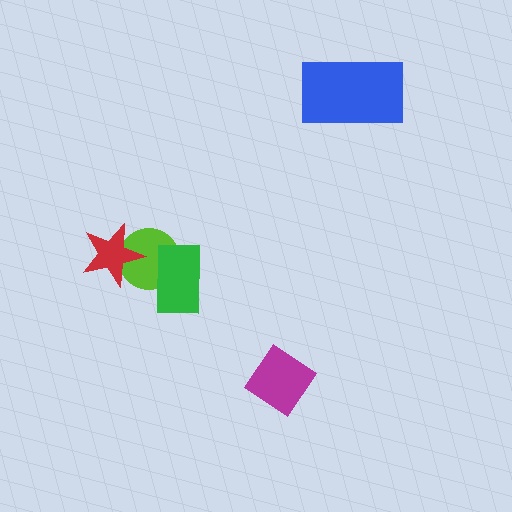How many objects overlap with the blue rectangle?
0 objects overlap with the blue rectangle.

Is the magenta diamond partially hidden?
No, no other shape covers it.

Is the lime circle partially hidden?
Yes, it is partially covered by another shape.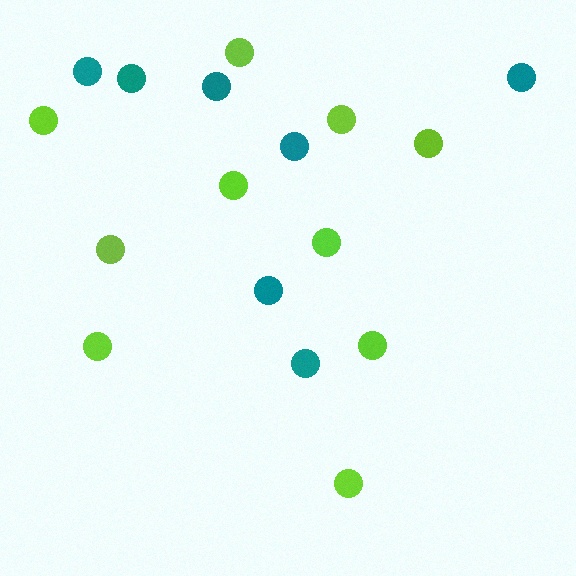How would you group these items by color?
There are 2 groups: one group of teal circles (7) and one group of lime circles (10).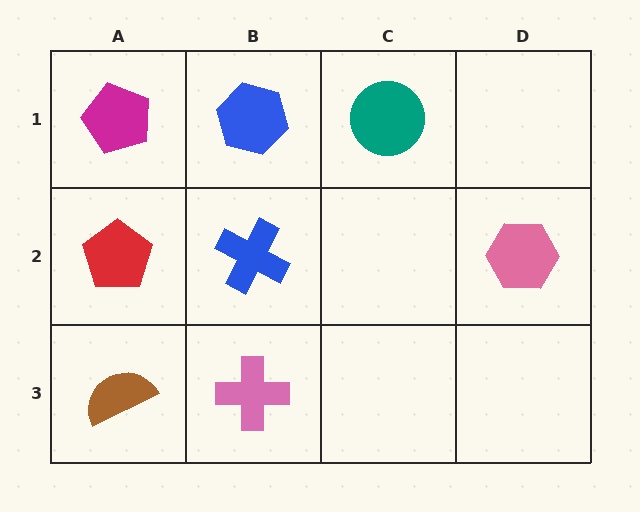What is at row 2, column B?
A blue cross.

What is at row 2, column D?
A pink hexagon.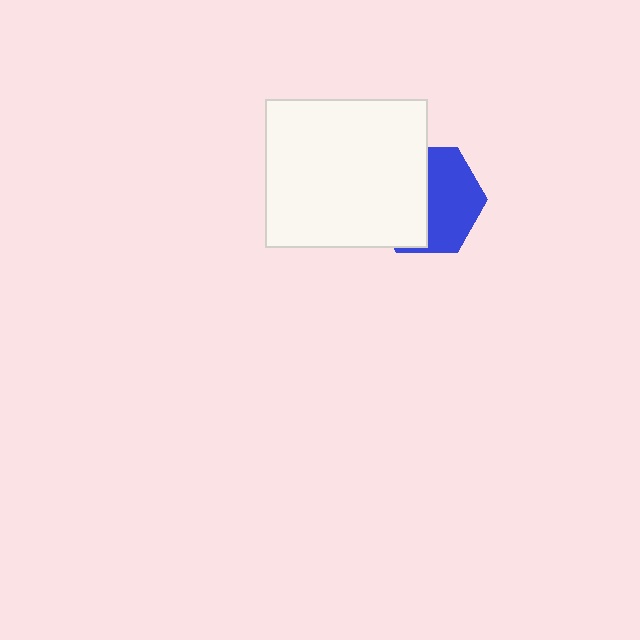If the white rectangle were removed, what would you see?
You would see the complete blue hexagon.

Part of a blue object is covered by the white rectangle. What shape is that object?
It is a hexagon.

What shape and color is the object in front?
The object in front is a white rectangle.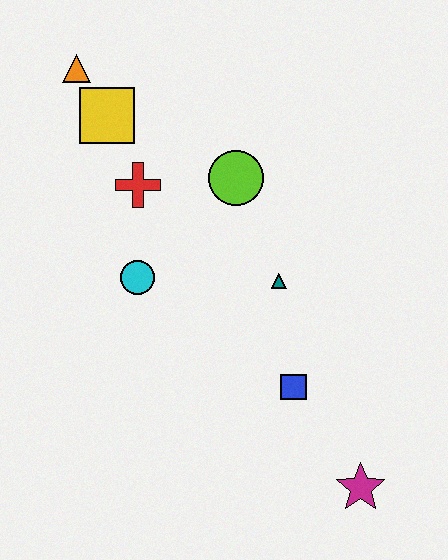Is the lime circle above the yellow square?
No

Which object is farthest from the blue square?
The orange triangle is farthest from the blue square.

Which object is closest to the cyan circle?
The red cross is closest to the cyan circle.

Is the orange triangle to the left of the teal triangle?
Yes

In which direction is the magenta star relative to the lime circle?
The magenta star is below the lime circle.